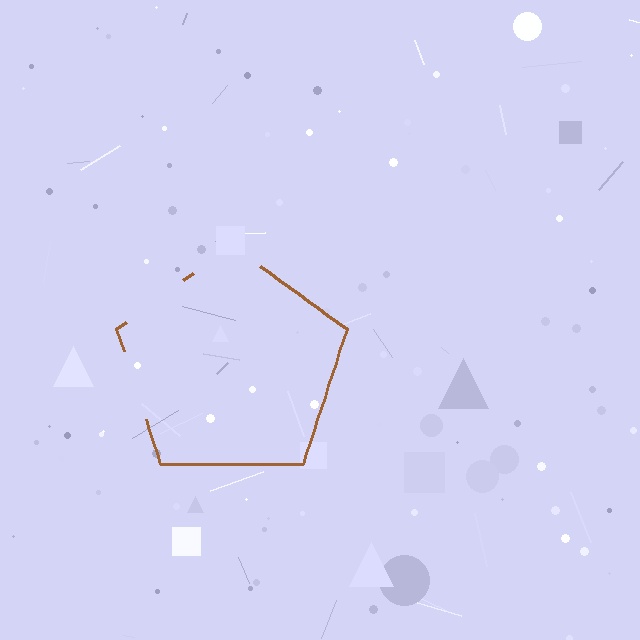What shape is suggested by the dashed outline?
The dashed outline suggests a pentagon.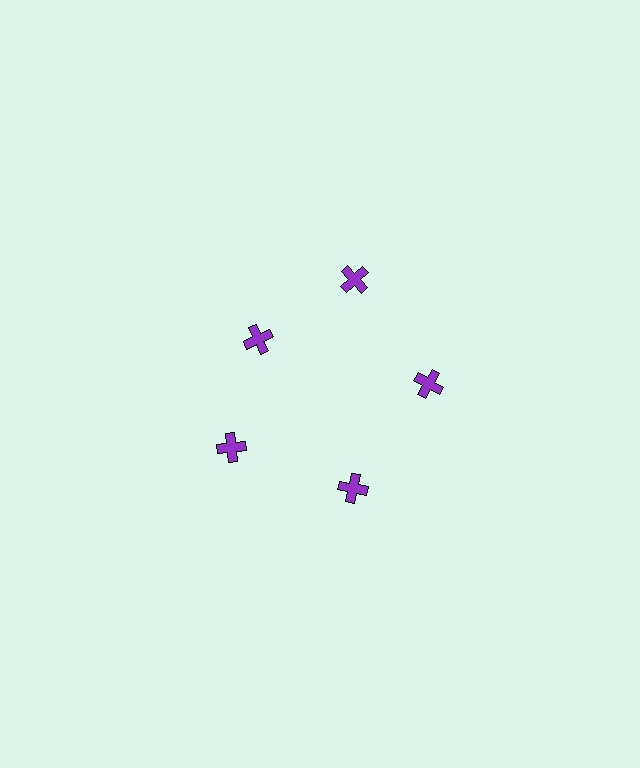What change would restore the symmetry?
The symmetry would be restored by moving it outward, back onto the ring so that all 5 crosses sit at equal angles and equal distance from the center.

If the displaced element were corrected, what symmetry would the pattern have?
It would have 5-fold rotational symmetry — the pattern would map onto itself every 72 degrees.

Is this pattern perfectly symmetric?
No. The 5 purple crosses are arranged in a ring, but one element near the 10 o'clock position is pulled inward toward the center, breaking the 5-fold rotational symmetry.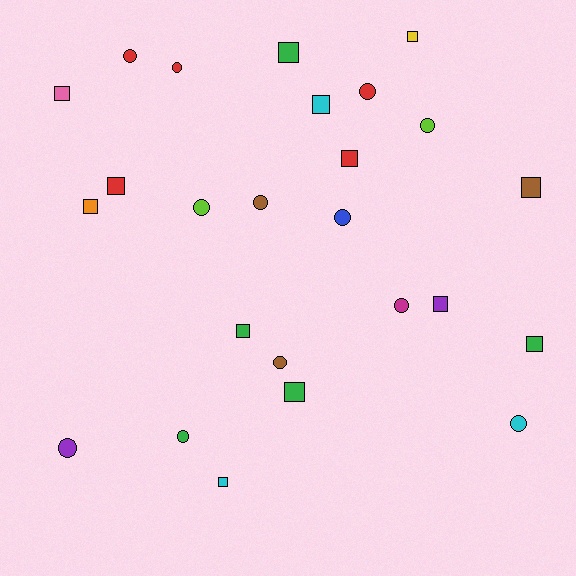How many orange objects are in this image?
There is 1 orange object.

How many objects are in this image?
There are 25 objects.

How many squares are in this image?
There are 13 squares.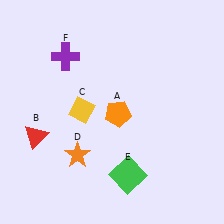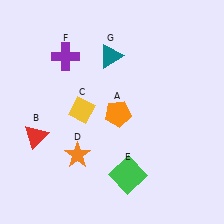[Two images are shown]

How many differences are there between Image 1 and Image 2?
There is 1 difference between the two images.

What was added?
A teal triangle (G) was added in Image 2.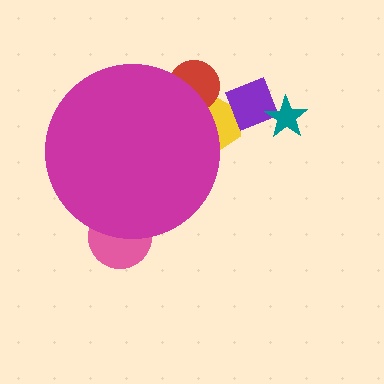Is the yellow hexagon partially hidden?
Yes, the yellow hexagon is partially hidden behind the magenta circle.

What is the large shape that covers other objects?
A magenta circle.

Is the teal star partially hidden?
No, the teal star is fully visible.